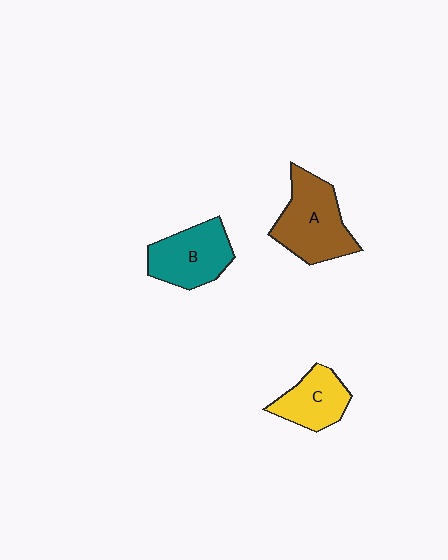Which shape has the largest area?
Shape A (brown).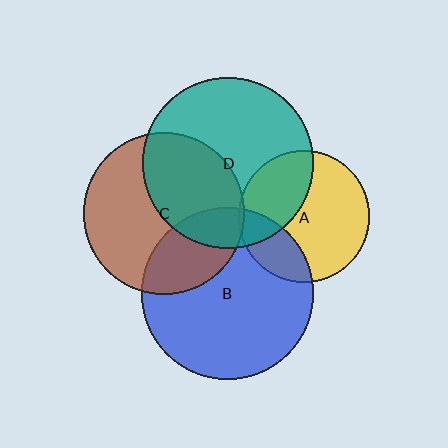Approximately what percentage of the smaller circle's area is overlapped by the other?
Approximately 35%.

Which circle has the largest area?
Circle B (blue).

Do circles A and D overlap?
Yes.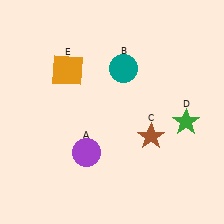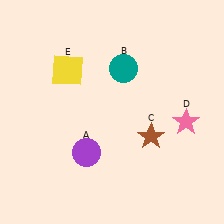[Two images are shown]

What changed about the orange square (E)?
In Image 1, E is orange. In Image 2, it changed to yellow.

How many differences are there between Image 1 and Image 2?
There are 2 differences between the two images.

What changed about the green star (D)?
In Image 1, D is green. In Image 2, it changed to pink.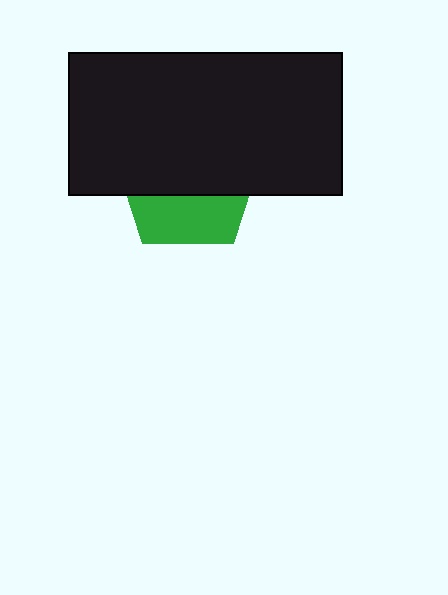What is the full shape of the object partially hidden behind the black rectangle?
The partially hidden object is a green pentagon.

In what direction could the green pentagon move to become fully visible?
The green pentagon could move down. That would shift it out from behind the black rectangle entirely.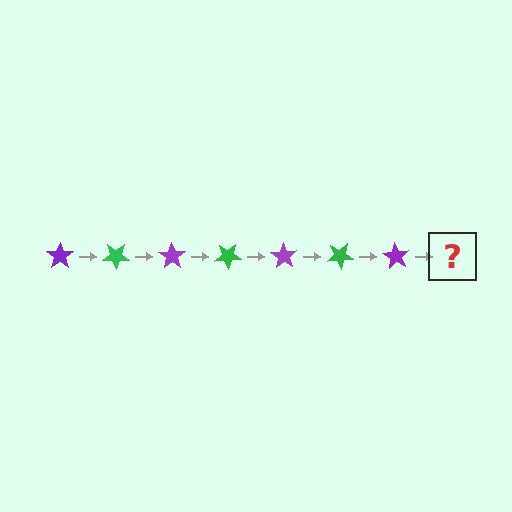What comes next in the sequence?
The next element should be a green star, rotated 245 degrees from the start.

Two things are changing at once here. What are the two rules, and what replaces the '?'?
The two rules are that it rotates 35 degrees each step and the color cycles through purple and green. The '?' should be a green star, rotated 245 degrees from the start.